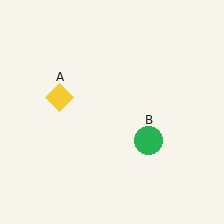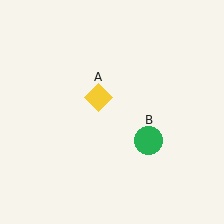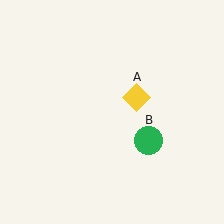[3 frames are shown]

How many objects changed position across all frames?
1 object changed position: yellow diamond (object A).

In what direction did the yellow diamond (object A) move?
The yellow diamond (object A) moved right.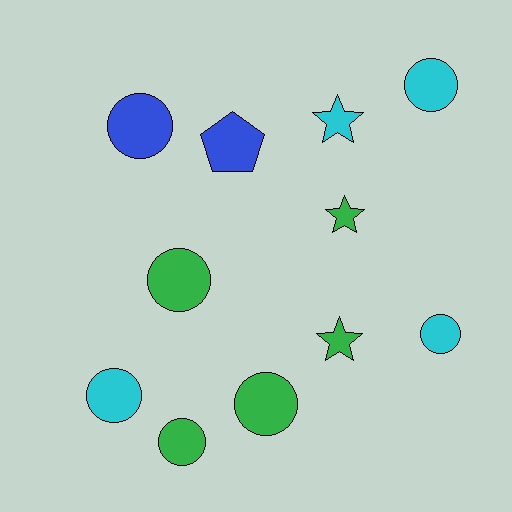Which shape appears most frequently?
Circle, with 7 objects.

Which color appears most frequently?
Green, with 5 objects.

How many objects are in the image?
There are 11 objects.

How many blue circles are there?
There is 1 blue circle.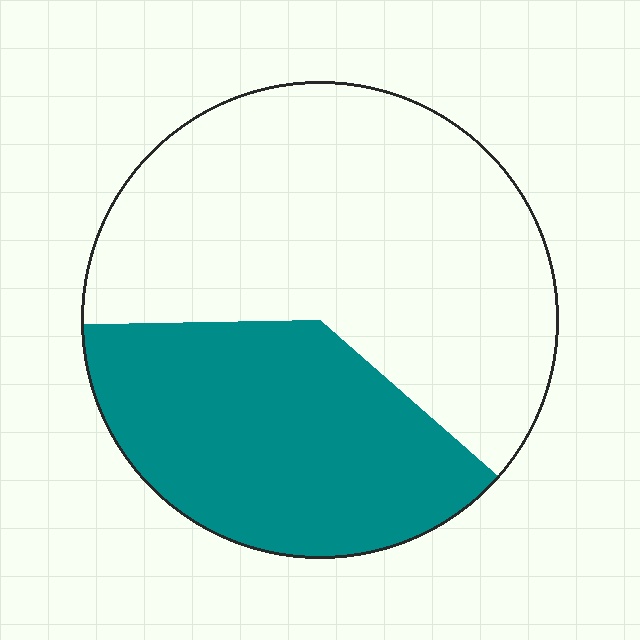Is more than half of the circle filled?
No.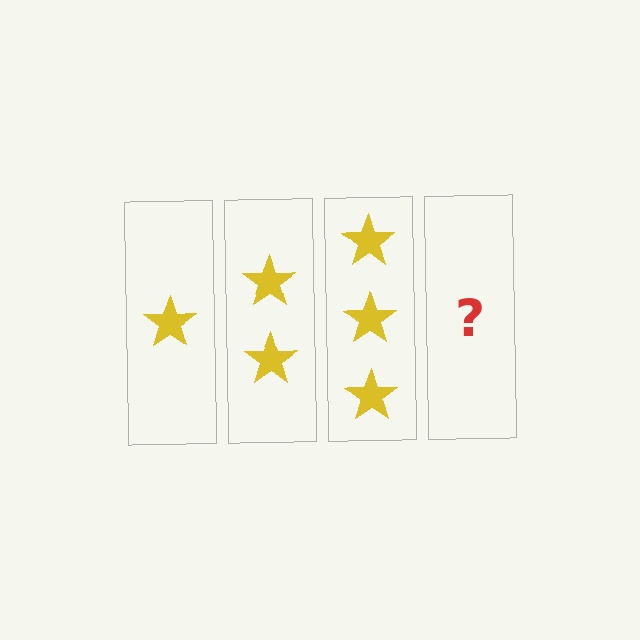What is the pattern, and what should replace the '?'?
The pattern is that each step adds one more star. The '?' should be 4 stars.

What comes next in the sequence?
The next element should be 4 stars.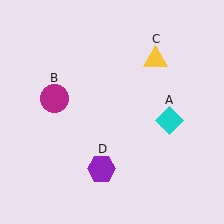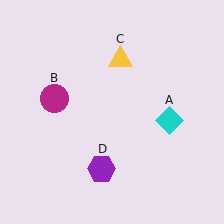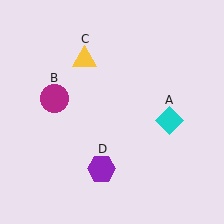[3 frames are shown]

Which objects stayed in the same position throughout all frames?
Cyan diamond (object A) and magenta circle (object B) and purple hexagon (object D) remained stationary.